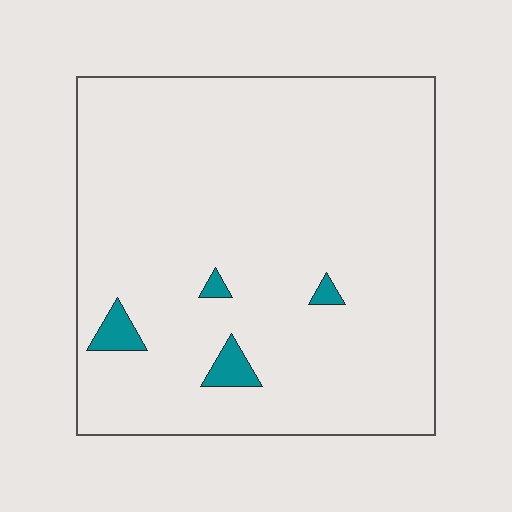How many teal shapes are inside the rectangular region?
4.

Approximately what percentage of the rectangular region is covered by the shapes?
Approximately 5%.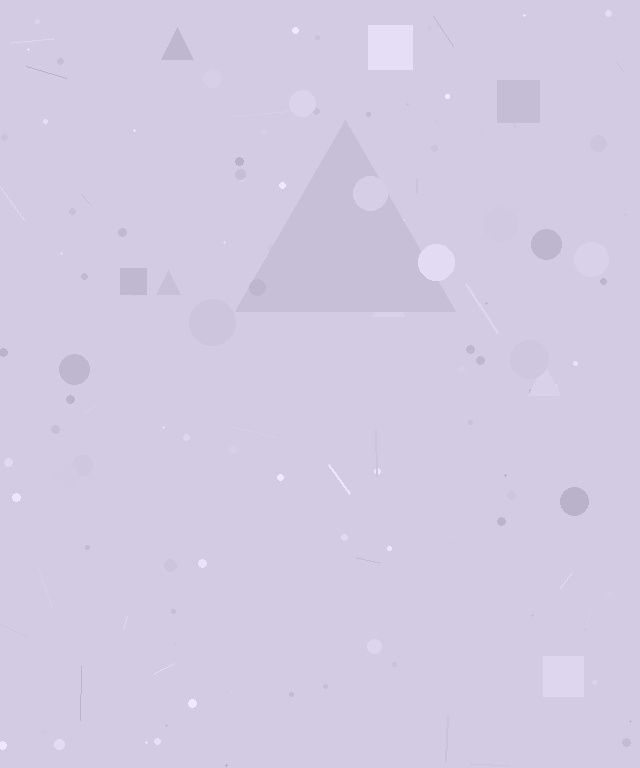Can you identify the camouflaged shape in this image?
The camouflaged shape is a triangle.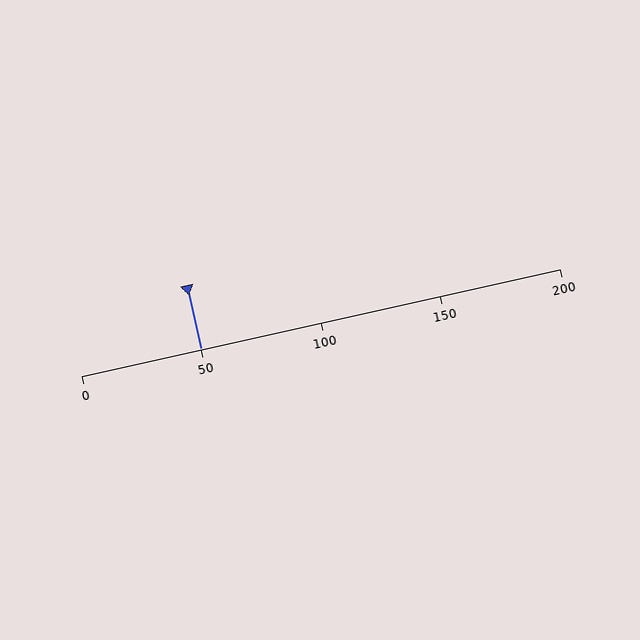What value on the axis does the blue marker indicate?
The marker indicates approximately 50.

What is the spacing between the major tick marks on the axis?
The major ticks are spaced 50 apart.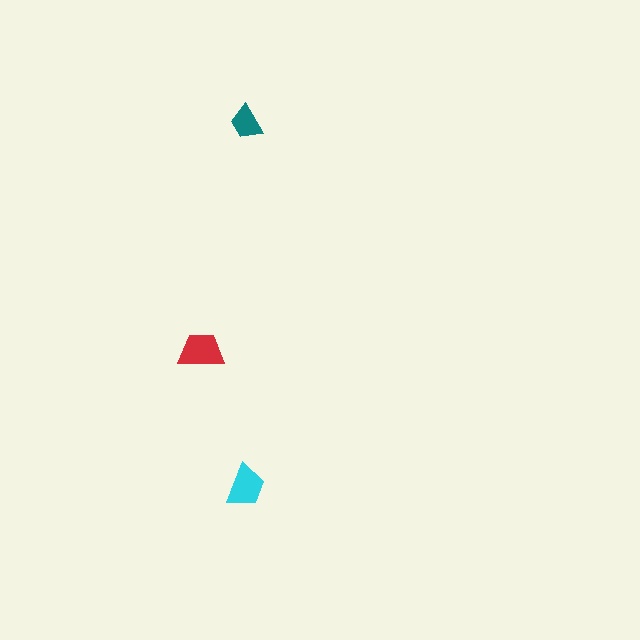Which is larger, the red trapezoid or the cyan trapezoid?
The red one.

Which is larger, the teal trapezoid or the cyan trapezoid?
The cyan one.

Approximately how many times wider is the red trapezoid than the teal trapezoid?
About 1.5 times wider.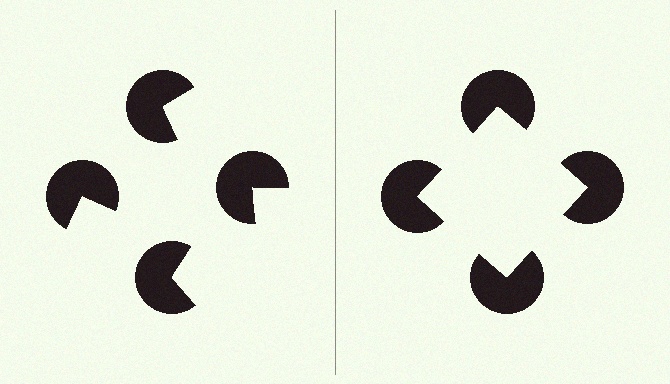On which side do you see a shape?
An illusory square appears on the right side. On the left side the wedge cuts are rotated, so no coherent shape forms.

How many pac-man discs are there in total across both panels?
8 — 4 on each side.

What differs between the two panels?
The pac-man discs are positioned identically on both sides; only the wedge orientations differ. On the right they align to a square; on the left they are misaligned.